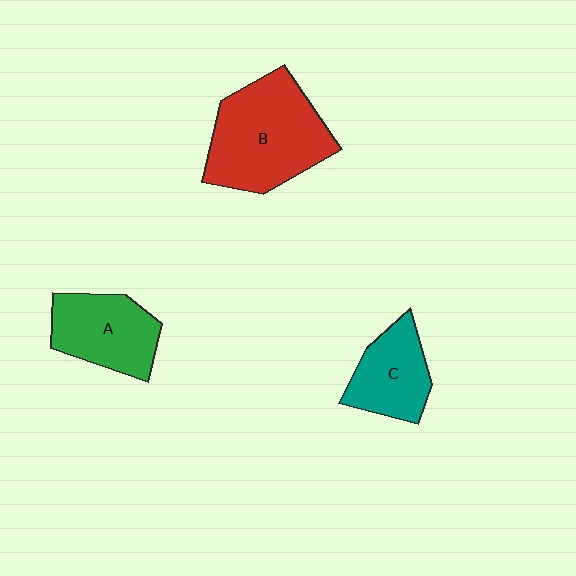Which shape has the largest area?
Shape B (red).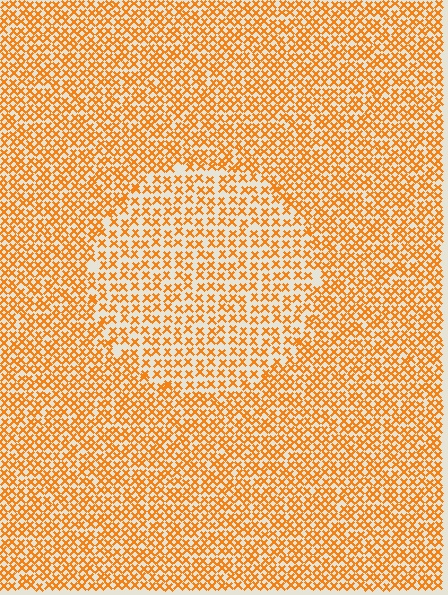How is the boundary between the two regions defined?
The boundary is defined by a change in element density (approximately 1.6x ratio). All elements are the same color, size, and shape.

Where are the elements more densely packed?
The elements are more densely packed outside the circle boundary.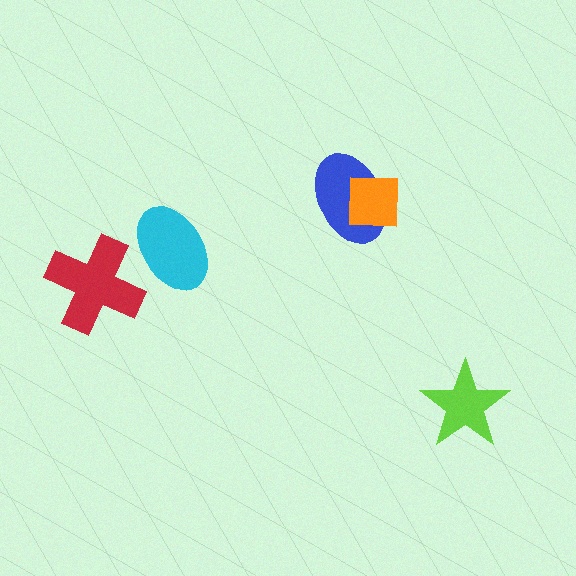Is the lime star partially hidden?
No, no other shape covers it.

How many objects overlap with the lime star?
0 objects overlap with the lime star.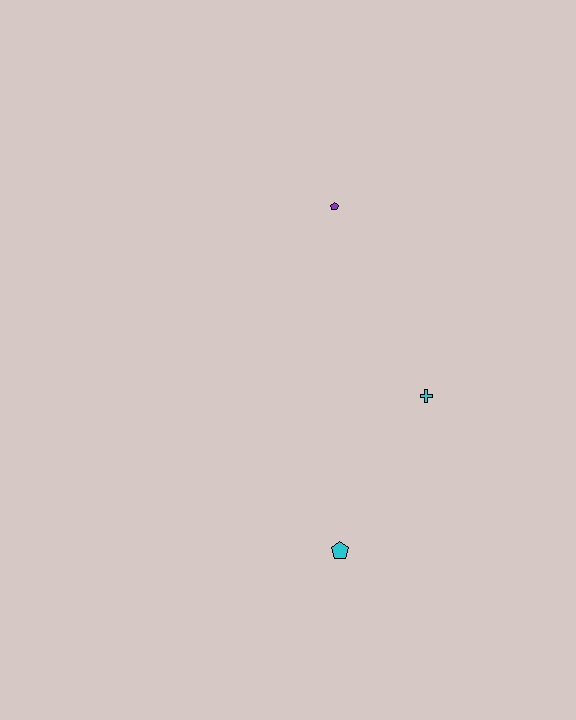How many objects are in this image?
There are 3 objects.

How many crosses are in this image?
There is 1 cross.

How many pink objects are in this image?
There are no pink objects.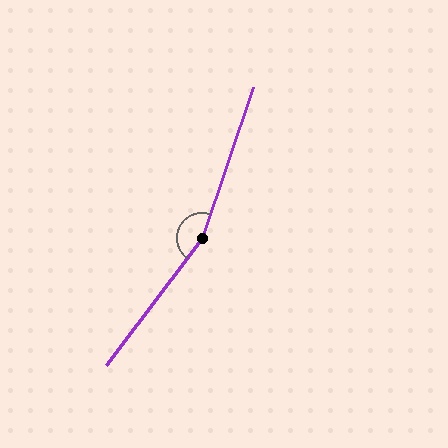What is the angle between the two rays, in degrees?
Approximately 162 degrees.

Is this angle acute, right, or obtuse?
It is obtuse.